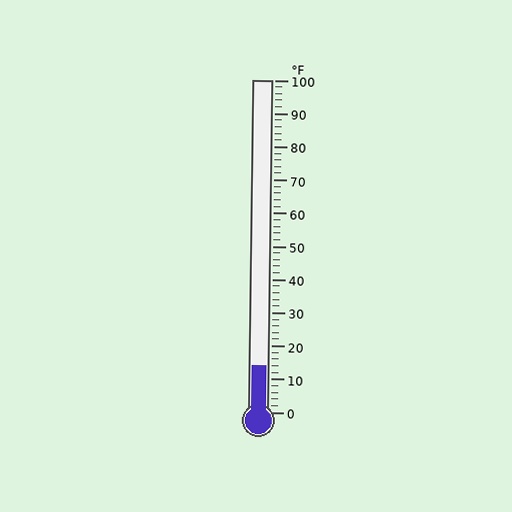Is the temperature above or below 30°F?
The temperature is below 30°F.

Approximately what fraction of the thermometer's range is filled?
The thermometer is filled to approximately 15% of its range.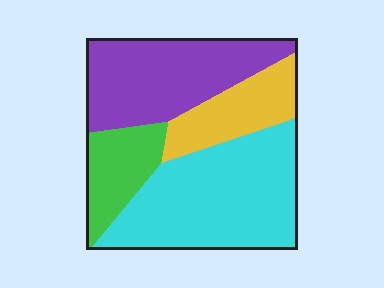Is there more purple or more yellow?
Purple.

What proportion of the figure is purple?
Purple takes up between a quarter and a half of the figure.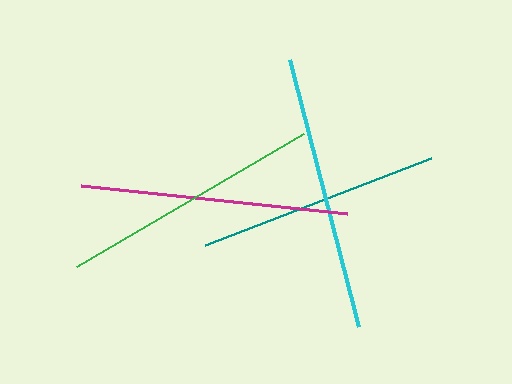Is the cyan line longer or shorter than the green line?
The cyan line is longer than the green line.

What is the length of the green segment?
The green segment is approximately 263 pixels long.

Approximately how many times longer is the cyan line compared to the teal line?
The cyan line is approximately 1.1 times the length of the teal line.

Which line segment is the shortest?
The teal line is the shortest at approximately 243 pixels.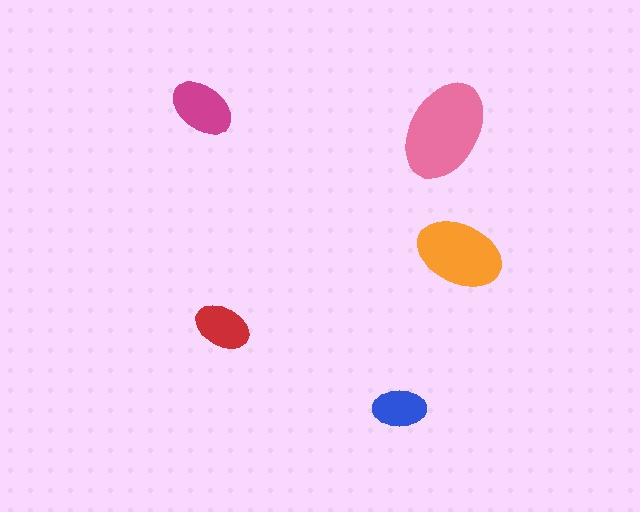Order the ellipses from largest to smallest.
the pink one, the orange one, the magenta one, the red one, the blue one.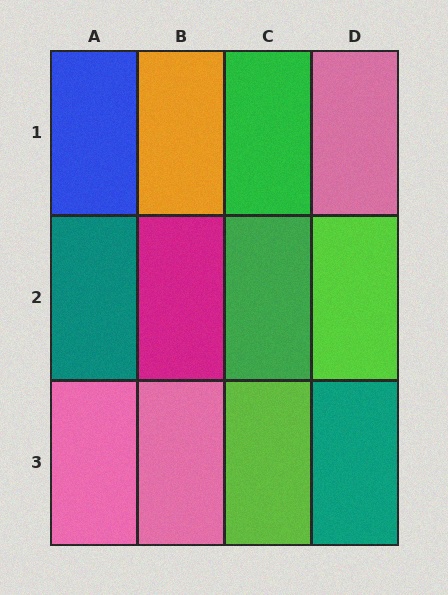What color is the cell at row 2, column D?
Lime.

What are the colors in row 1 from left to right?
Blue, orange, green, pink.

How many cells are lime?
2 cells are lime.